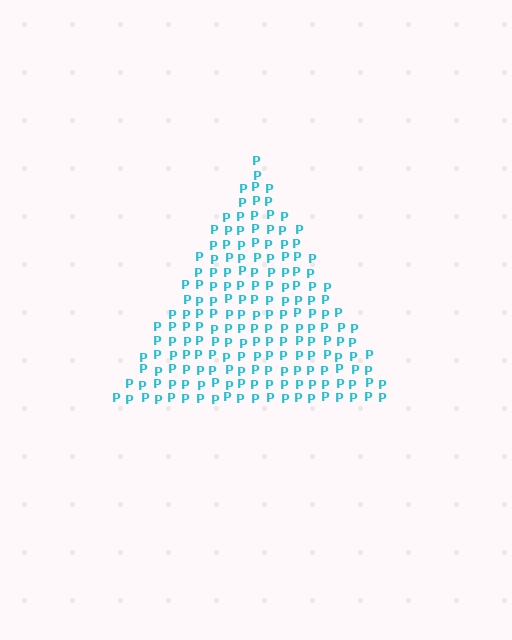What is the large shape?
The large shape is a triangle.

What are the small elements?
The small elements are letter P's.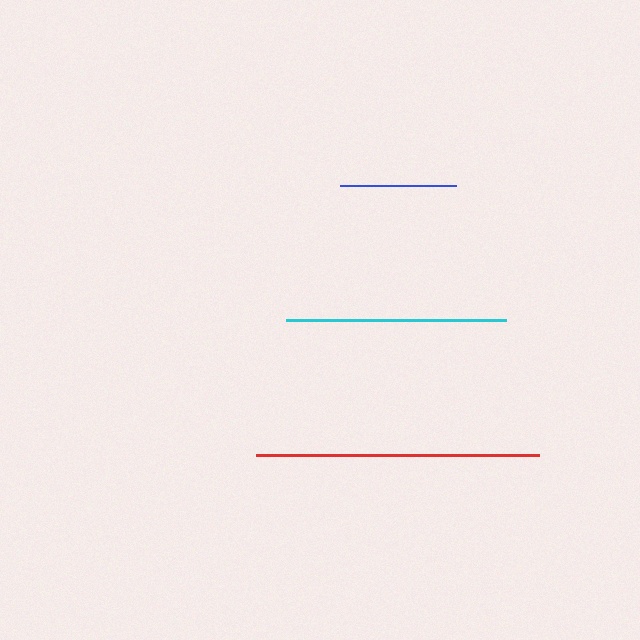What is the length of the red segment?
The red segment is approximately 283 pixels long.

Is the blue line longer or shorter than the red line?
The red line is longer than the blue line.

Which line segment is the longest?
The red line is the longest at approximately 283 pixels.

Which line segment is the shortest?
The blue line is the shortest at approximately 116 pixels.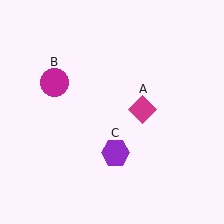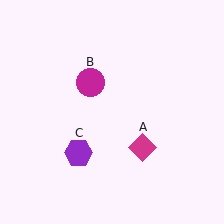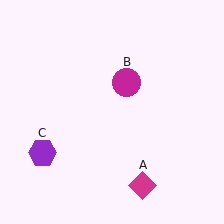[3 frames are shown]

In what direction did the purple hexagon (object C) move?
The purple hexagon (object C) moved left.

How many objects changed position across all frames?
3 objects changed position: magenta diamond (object A), magenta circle (object B), purple hexagon (object C).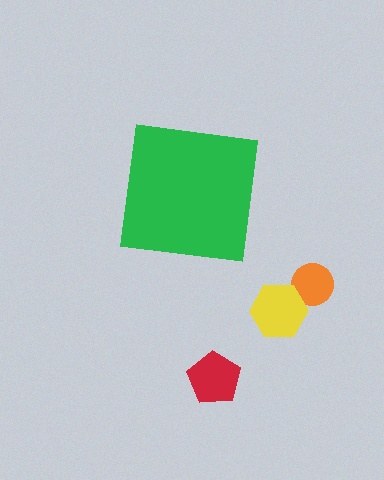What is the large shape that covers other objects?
A green square.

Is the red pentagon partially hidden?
No, the red pentagon is fully visible.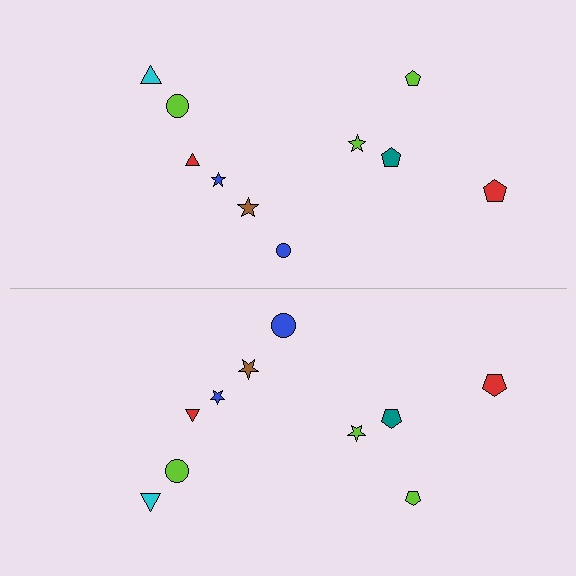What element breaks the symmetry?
The blue circle on the bottom side has a different size than its mirror counterpart.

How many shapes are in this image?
There are 20 shapes in this image.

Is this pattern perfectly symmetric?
No, the pattern is not perfectly symmetric. The blue circle on the bottom side has a different size than its mirror counterpart.